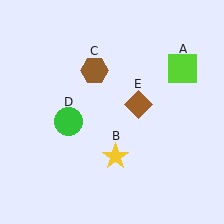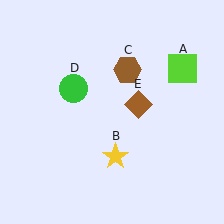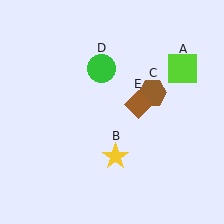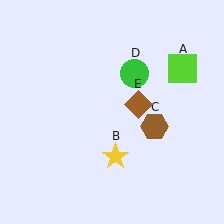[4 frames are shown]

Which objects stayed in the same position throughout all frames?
Lime square (object A) and yellow star (object B) and brown diamond (object E) remained stationary.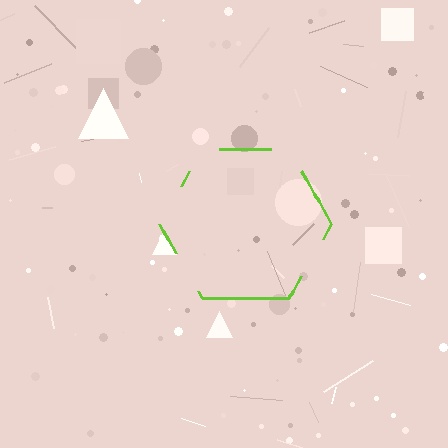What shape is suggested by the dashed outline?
The dashed outline suggests a hexagon.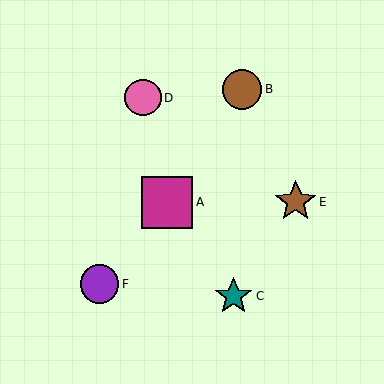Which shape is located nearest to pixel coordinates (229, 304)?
The teal star (labeled C) at (234, 296) is nearest to that location.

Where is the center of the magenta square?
The center of the magenta square is at (167, 202).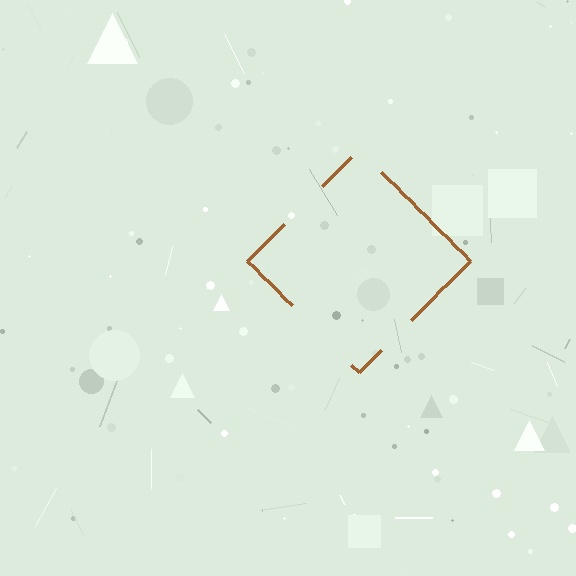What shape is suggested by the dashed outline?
The dashed outline suggests a diamond.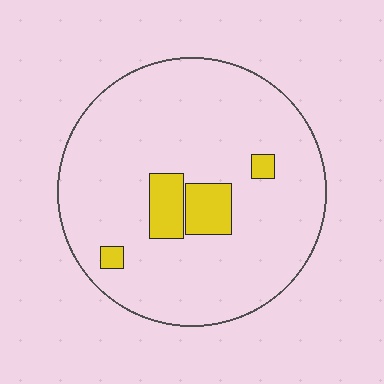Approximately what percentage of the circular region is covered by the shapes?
Approximately 10%.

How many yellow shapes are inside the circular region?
4.